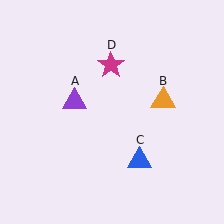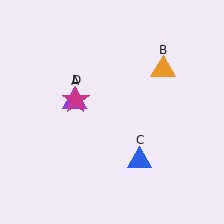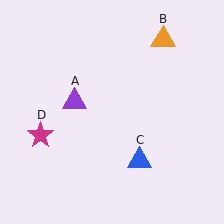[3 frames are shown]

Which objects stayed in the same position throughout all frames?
Purple triangle (object A) and blue triangle (object C) remained stationary.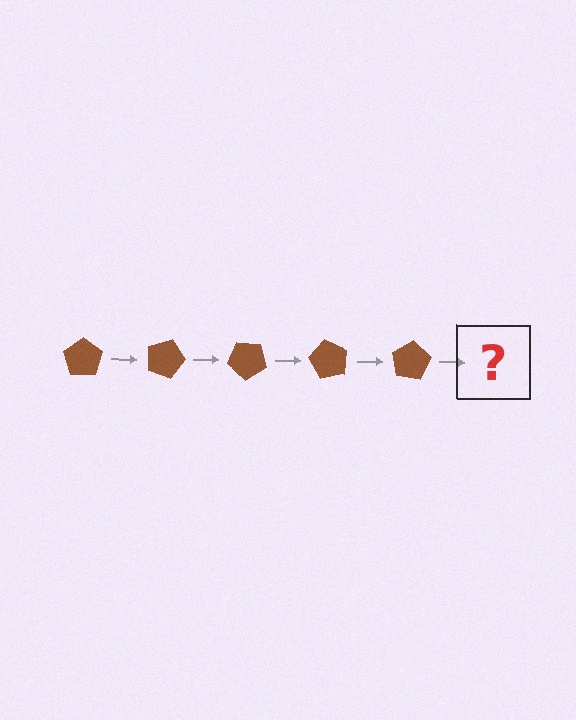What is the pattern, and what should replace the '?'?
The pattern is that the pentagon rotates 20 degrees each step. The '?' should be a brown pentagon rotated 100 degrees.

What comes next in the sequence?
The next element should be a brown pentagon rotated 100 degrees.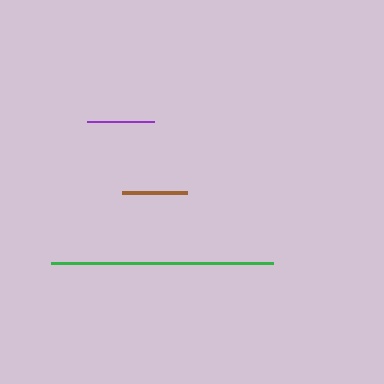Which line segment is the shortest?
The brown line is the shortest at approximately 66 pixels.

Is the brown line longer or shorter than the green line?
The green line is longer than the brown line.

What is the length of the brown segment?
The brown segment is approximately 66 pixels long.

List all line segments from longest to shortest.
From longest to shortest: green, purple, brown.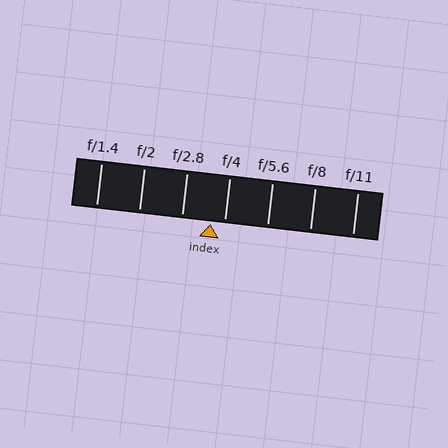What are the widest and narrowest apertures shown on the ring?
The widest aperture shown is f/1.4 and the narrowest is f/11.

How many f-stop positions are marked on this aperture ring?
There are 7 f-stop positions marked.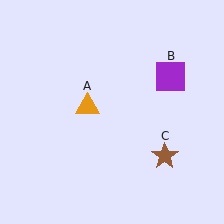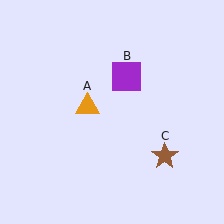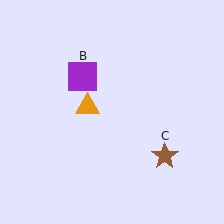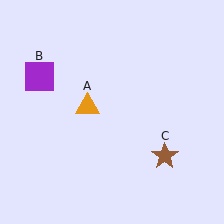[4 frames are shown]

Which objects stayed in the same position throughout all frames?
Orange triangle (object A) and brown star (object C) remained stationary.